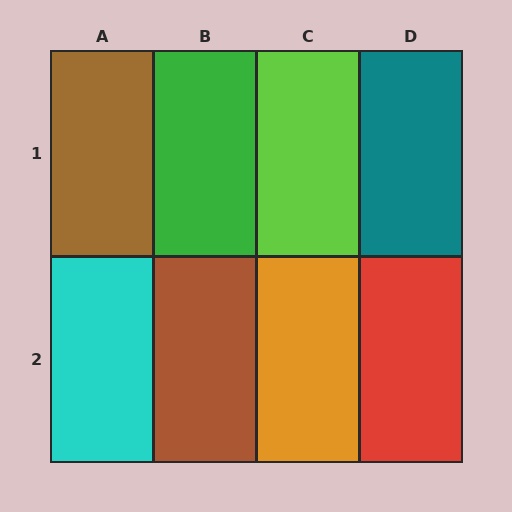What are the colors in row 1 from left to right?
Brown, green, lime, teal.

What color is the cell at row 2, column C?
Orange.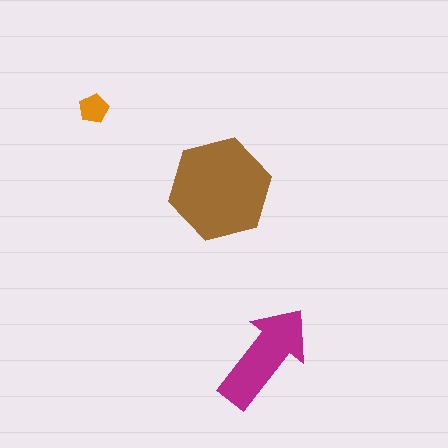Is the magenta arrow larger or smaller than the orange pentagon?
Larger.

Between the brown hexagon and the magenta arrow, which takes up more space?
The brown hexagon.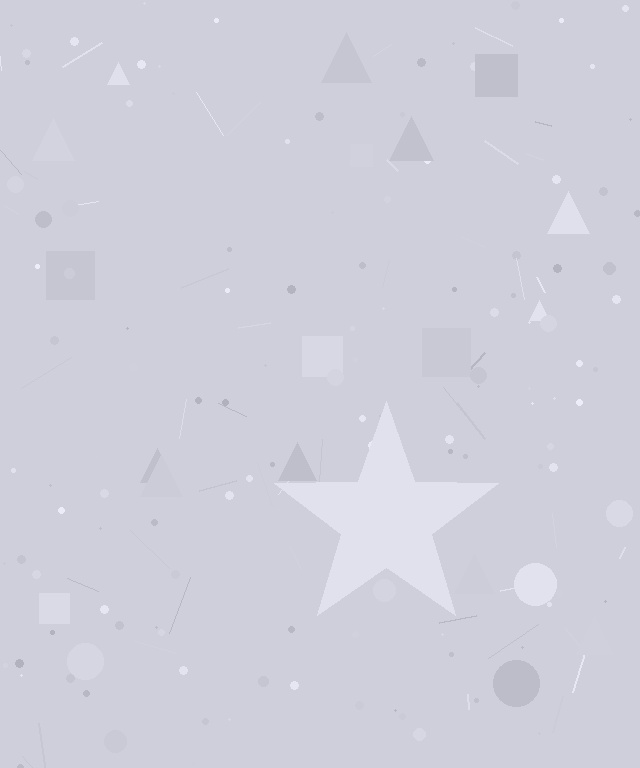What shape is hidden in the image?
A star is hidden in the image.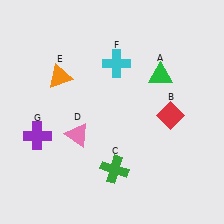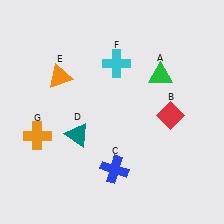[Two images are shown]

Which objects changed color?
C changed from green to blue. D changed from pink to teal. G changed from purple to orange.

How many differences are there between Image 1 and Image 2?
There are 3 differences between the two images.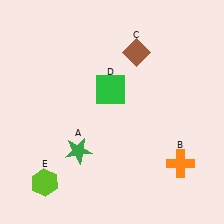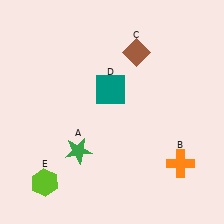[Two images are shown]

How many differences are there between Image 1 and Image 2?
There is 1 difference between the two images.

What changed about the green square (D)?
In Image 1, D is green. In Image 2, it changed to teal.